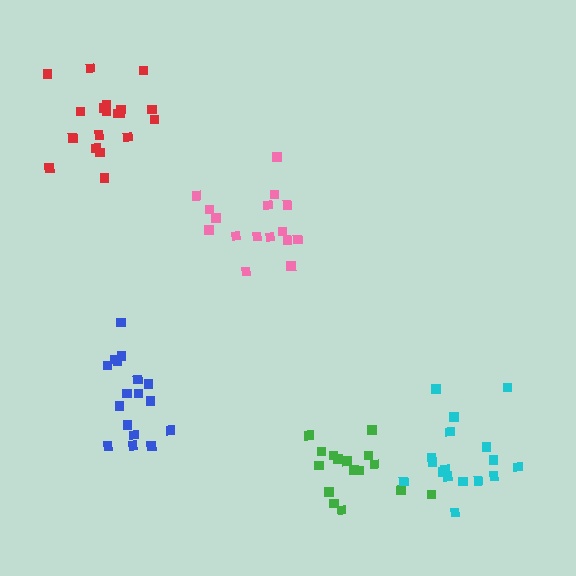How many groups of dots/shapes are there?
There are 5 groups.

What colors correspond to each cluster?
The clusters are colored: pink, green, red, blue, cyan.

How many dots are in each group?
Group 1: 16 dots, Group 2: 17 dots, Group 3: 19 dots, Group 4: 17 dots, Group 5: 18 dots (87 total).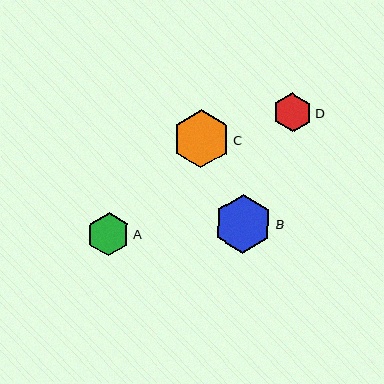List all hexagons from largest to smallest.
From largest to smallest: B, C, A, D.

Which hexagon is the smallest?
Hexagon D is the smallest with a size of approximately 40 pixels.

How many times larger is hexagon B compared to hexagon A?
Hexagon B is approximately 1.3 times the size of hexagon A.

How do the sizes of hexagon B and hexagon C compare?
Hexagon B and hexagon C are approximately the same size.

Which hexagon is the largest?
Hexagon B is the largest with a size of approximately 59 pixels.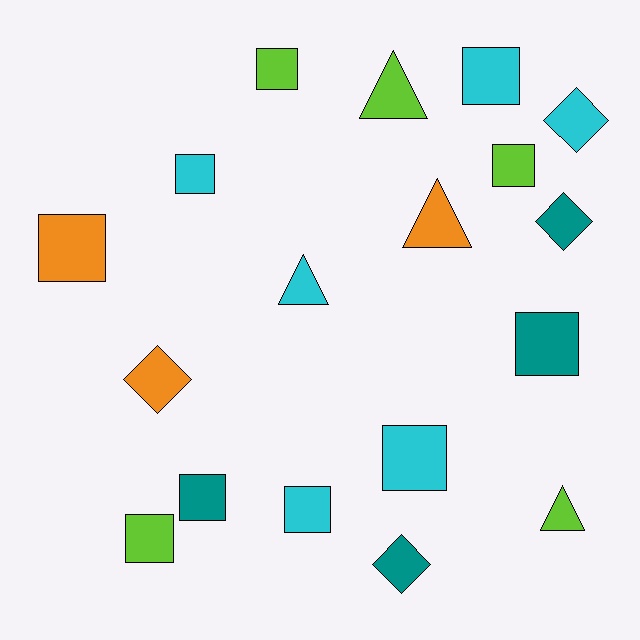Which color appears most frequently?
Cyan, with 6 objects.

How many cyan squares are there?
There are 4 cyan squares.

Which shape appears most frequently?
Square, with 10 objects.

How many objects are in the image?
There are 18 objects.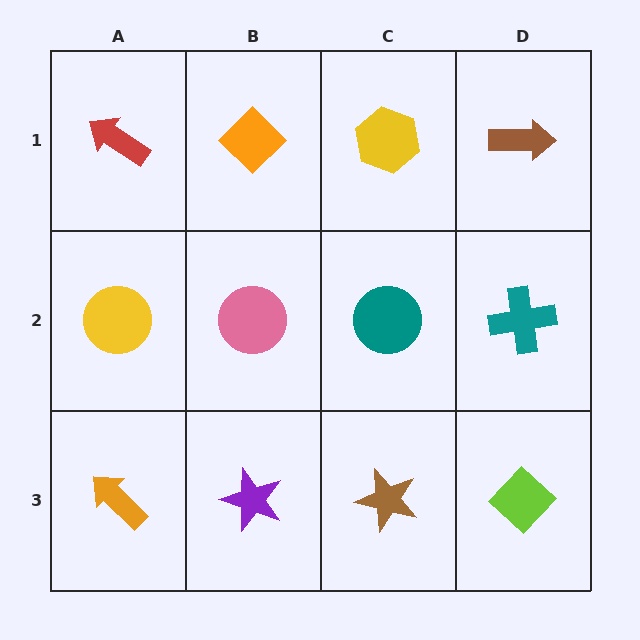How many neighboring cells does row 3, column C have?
3.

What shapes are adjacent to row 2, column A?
A red arrow (row 1, column A), an orange arrow (row 3, column A), a pink circle (row 2, column B).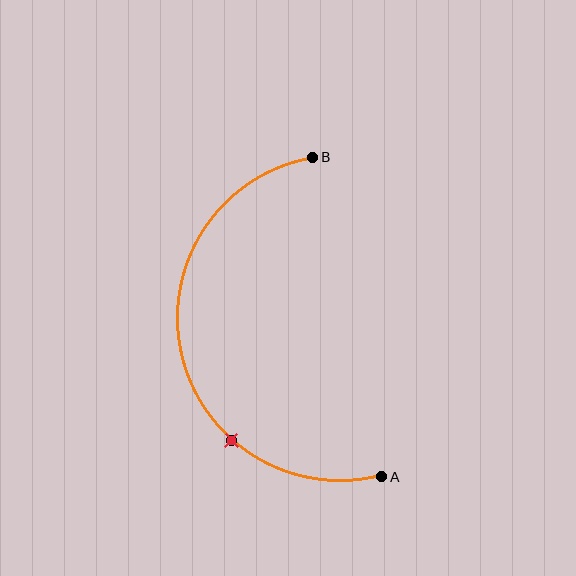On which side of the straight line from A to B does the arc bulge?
The arc bulges to the left of the straight line connecting A and B.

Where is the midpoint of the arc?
The arc midpoint is the point on the curve farthest from the straight line joining A and B. It sits to the left of that line.